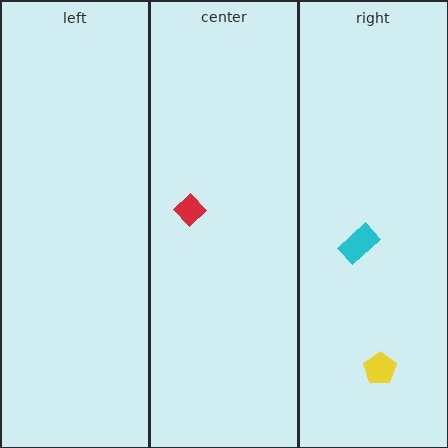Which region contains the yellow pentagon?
The right region.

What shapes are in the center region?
The red diamond.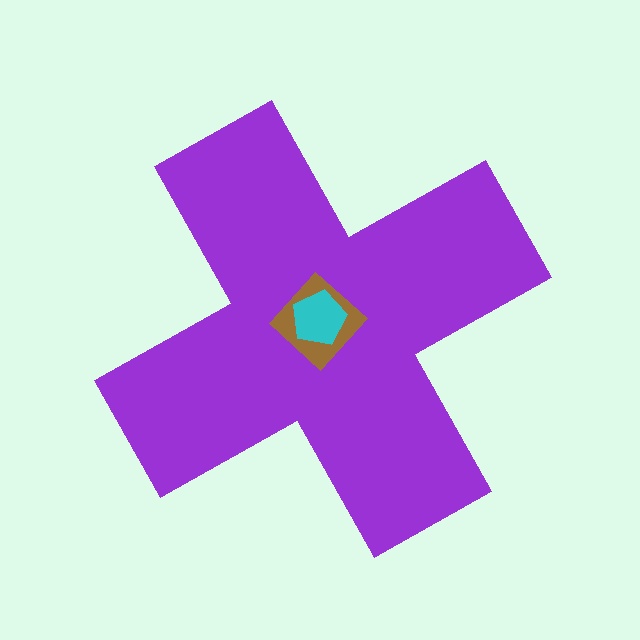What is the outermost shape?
The purple cross.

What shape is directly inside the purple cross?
The brown diamond.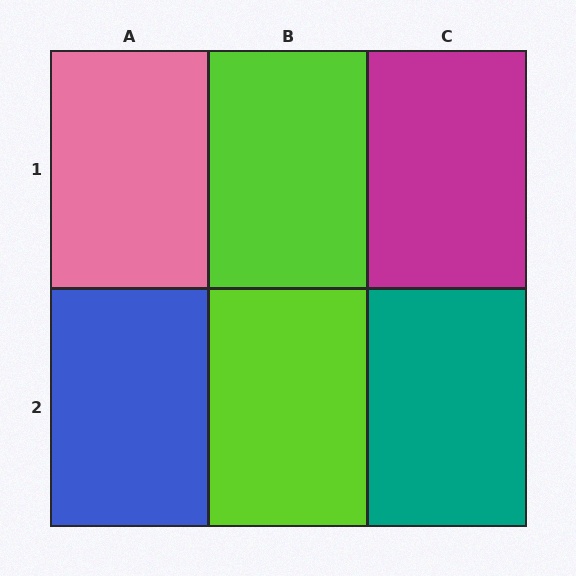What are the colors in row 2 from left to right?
Blue, lime, teal.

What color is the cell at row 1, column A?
Pink.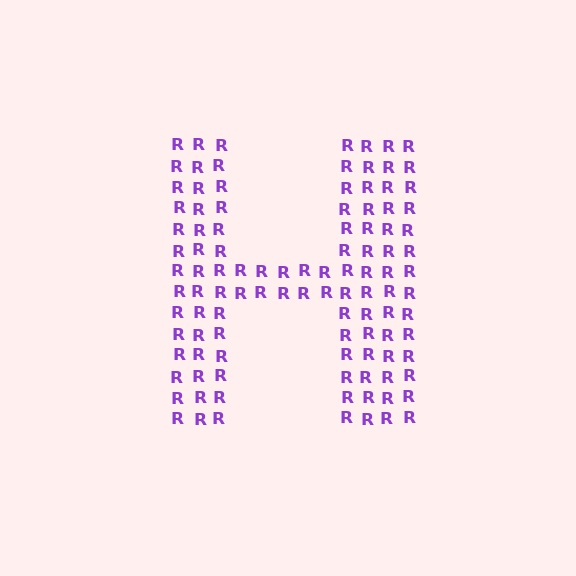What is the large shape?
The large shape is the letter H.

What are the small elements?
The small elements are letter R's.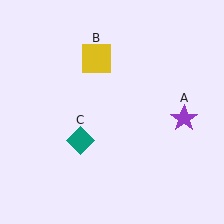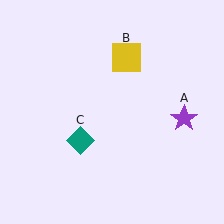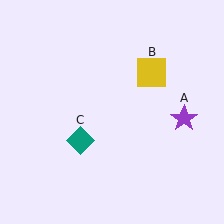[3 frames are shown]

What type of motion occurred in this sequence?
The yellow square (object B) rotated clockwise around the center of the scene.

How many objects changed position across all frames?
1 object changed position: yellow square (object B).